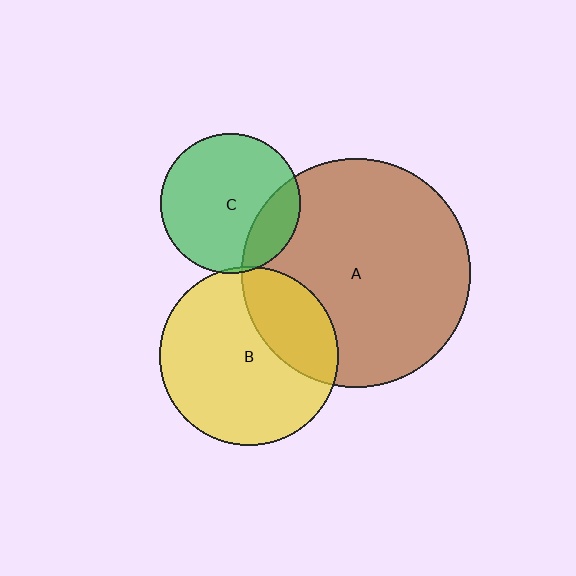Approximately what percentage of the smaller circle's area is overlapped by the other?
Approximately 20%.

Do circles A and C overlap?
Yes.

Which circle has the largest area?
Circle A (brown).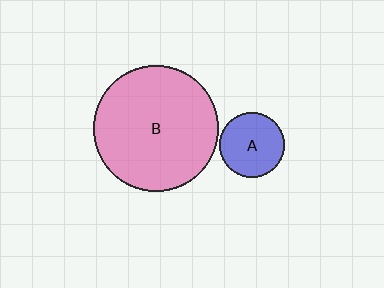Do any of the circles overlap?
No, none of the circles overlap.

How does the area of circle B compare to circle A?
Approximately 3.8 times.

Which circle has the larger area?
Circle B (pink).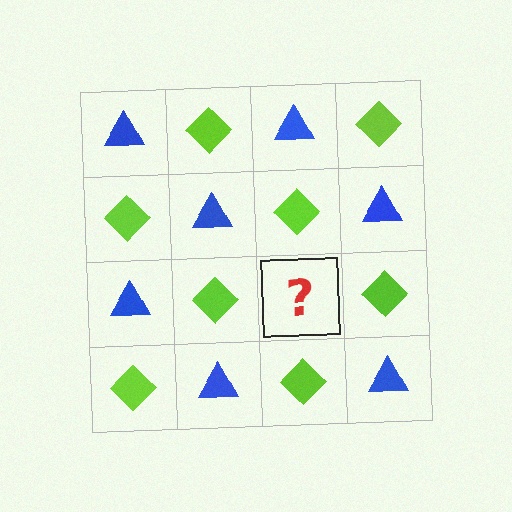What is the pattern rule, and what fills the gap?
The rule is that it alternates blue triangle and lime diamond in a checkerboard pattern. The gap should be filled with a blue triangle.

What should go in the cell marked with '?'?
The missing cell should contain a blue triangle.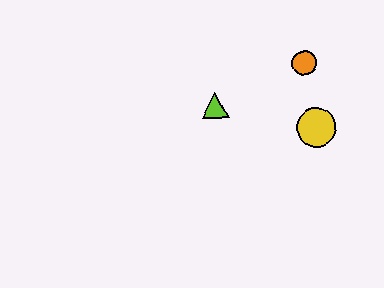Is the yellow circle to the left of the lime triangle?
No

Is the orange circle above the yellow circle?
Yes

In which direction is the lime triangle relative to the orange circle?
The lime triangle is to the left of the orange circle.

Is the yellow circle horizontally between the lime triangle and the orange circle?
No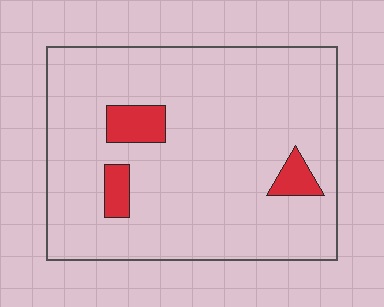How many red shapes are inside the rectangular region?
3.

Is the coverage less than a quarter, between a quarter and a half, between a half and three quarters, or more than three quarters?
Less than a quarter.